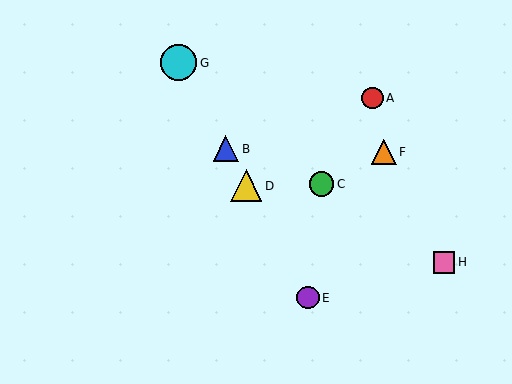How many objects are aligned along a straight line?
4 objects (B, D, E, G) are aligned along a straight line.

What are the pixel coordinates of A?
Object A is at (372, 98).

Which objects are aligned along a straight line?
Objects B, D, E, G are aligned along a straight line.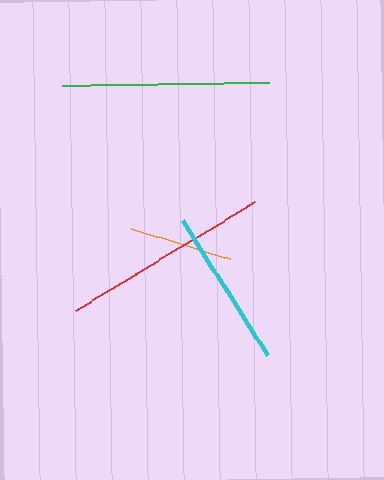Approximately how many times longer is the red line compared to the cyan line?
The red line is approximately 1.3 times the length of the cyan line.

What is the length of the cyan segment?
The cyan segment is approximately 159 pixels long.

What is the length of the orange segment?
The orange segment is approximately 104 pixels long.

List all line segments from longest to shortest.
From longest to shortest: red, green, cyan, orange.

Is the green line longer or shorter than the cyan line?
The green line is longer than the cyan line.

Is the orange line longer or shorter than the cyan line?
The cyan line is longer than the orange line.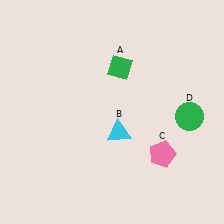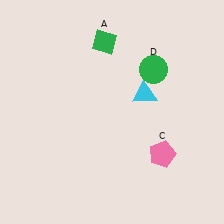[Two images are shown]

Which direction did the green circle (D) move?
The green circle (D) moved up.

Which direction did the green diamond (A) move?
The green diamond (A) moved up.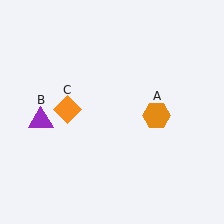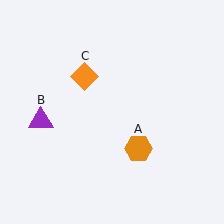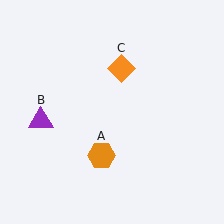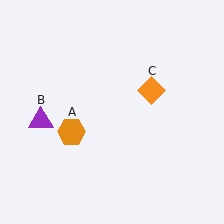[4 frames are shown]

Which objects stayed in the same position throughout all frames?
Purple triangle (object B) remained stationary.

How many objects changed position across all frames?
2 objects changed position: orange hexagon (object A), orange diamond (object C).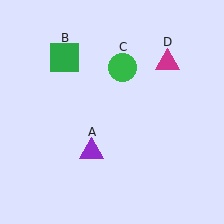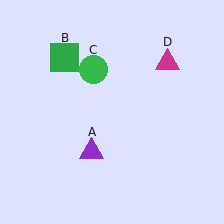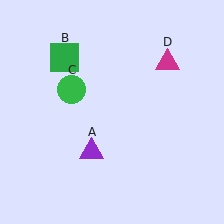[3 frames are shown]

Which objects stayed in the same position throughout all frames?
Purple triangle (object A) and green square (object B) and magenta triangle (object D) remained stationary.